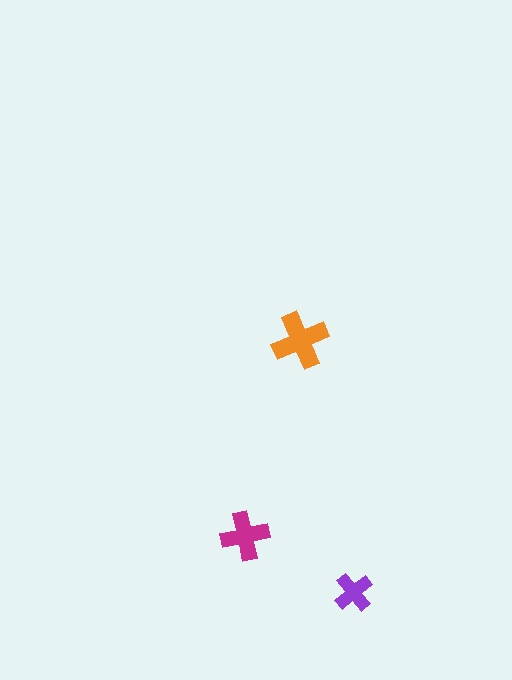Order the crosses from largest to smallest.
the orange one, the magenta one, the purple one.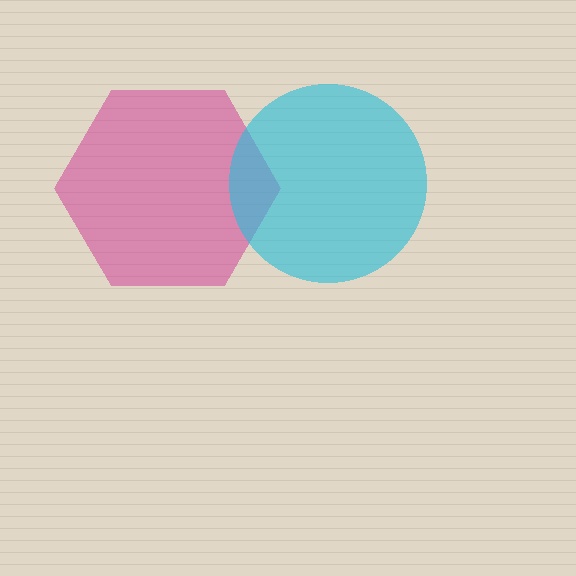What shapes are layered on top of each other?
The layered shapes are: a magenta hexagon, a cyan circle.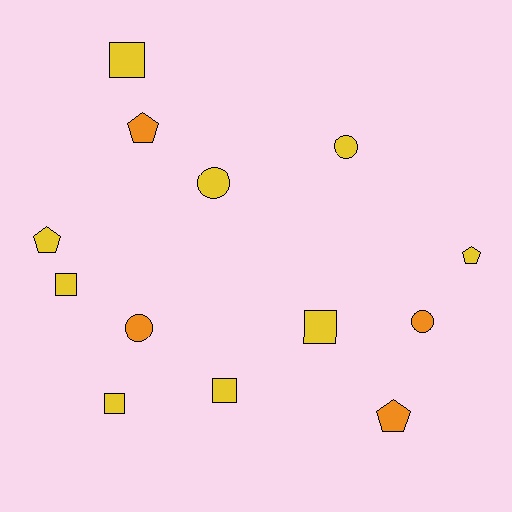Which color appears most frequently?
Yellow, with 9 objects.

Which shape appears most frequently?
Square, with 5 objects.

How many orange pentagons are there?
There are 2 orange pentagons.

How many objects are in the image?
There are 13 objects.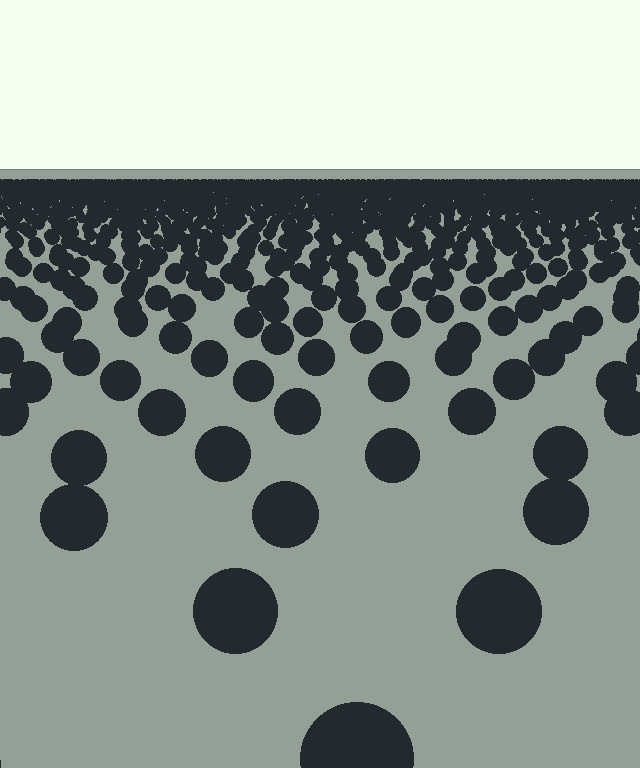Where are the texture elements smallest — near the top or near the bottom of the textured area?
Near the top.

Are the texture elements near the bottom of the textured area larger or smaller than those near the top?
Larger. Near the bottom, elements are closer to the viewer and appear at a bigger on-screen size.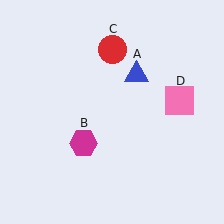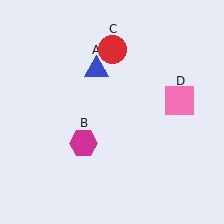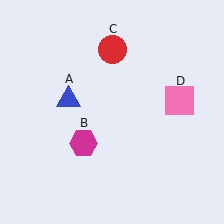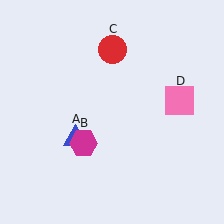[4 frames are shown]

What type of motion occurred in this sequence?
The blue triangle (object A) rotated counterclockwise around the center of the scene.